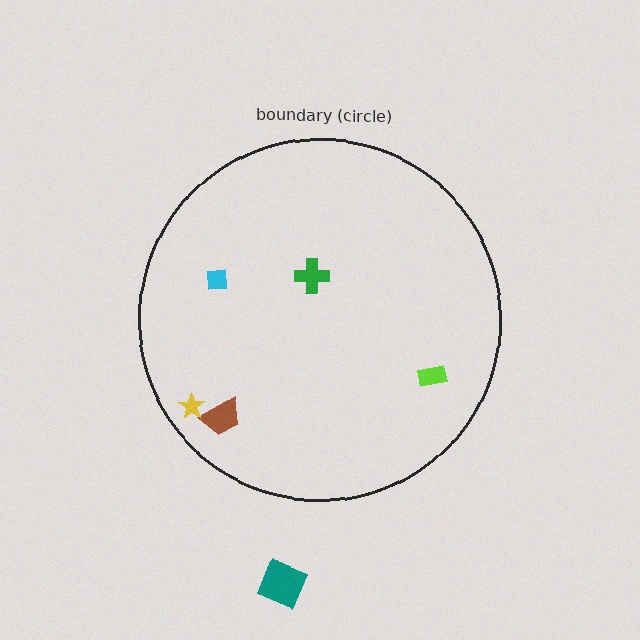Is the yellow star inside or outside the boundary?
Inside.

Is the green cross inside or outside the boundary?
Inside.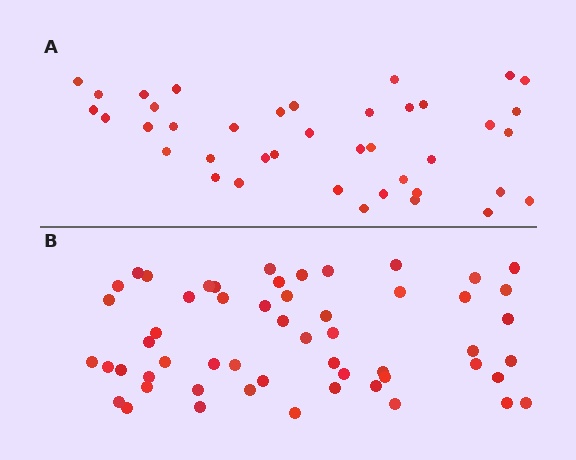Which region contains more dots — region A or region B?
Region B (the bottom region) has more dots.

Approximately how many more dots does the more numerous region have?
Region B has approximately 15 more dots than region A.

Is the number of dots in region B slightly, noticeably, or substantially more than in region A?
Region B has noticeably more, but not dramatically so. The ratio is roughly 1.4 to 1.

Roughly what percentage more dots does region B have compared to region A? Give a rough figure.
About 40% more.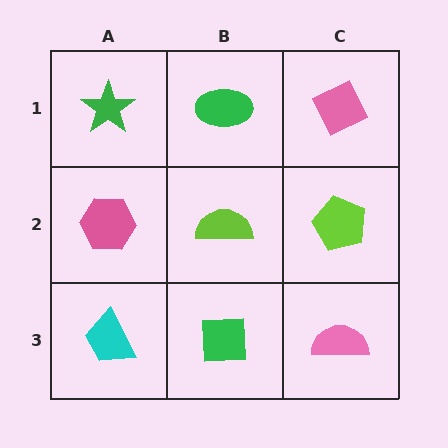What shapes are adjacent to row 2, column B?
A green ellipse (row 1, column B), a green square (row 3, column B), a pink hexagon (row 2, column A), a lime pentagon (row 2, column C).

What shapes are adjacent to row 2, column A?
A green star (row 1, column A), a cyan trapezoid (row 3, column A), a lime semicircle (row 2, column B).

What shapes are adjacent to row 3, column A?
A pink hexagon (row 2, column A), a green square (row 3, column B).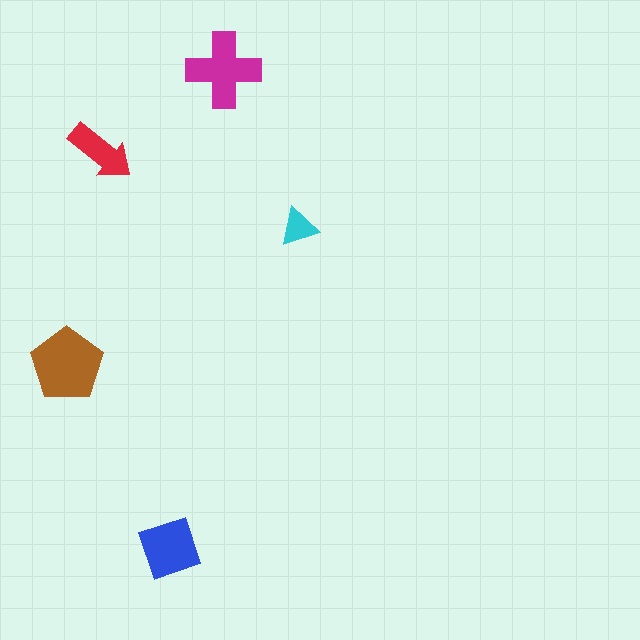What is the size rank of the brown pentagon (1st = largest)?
1st.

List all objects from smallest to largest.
The cyan triangle, the red arrow, the blue square, the magenta cross, the brown pentagon.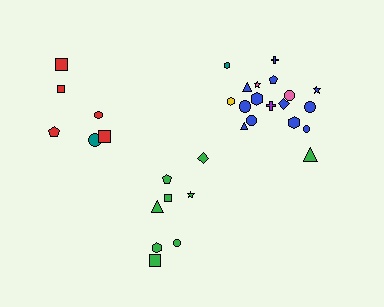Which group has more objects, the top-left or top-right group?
The top-right group.